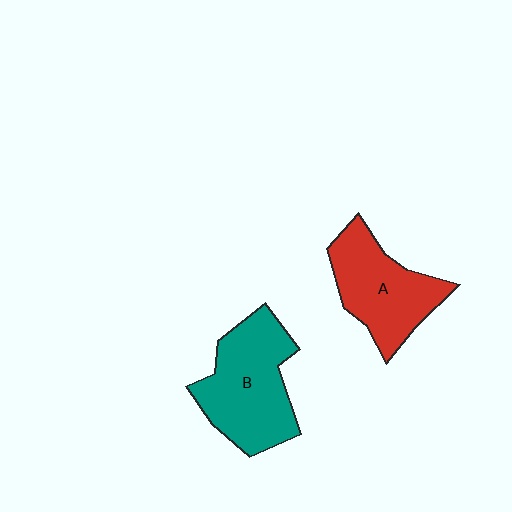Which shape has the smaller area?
Shape A (red).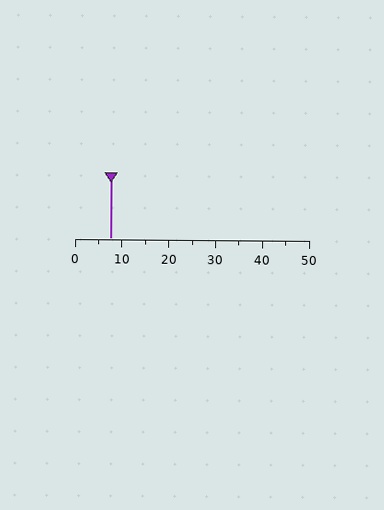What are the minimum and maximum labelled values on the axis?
The axis runs from 0 to 50.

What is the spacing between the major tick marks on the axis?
The major ticks are spaced 10 apart.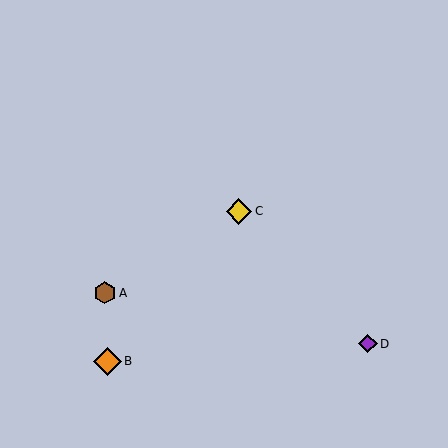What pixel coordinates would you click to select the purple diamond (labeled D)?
Click at (368, 344) to select the purple diamond D.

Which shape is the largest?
The orange diamond (labeled B) is the largest.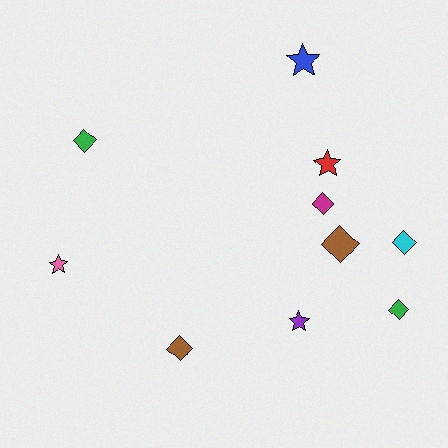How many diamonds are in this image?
There are 6 diamonds.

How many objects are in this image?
There are 10 objects.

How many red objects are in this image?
There is 1 red object.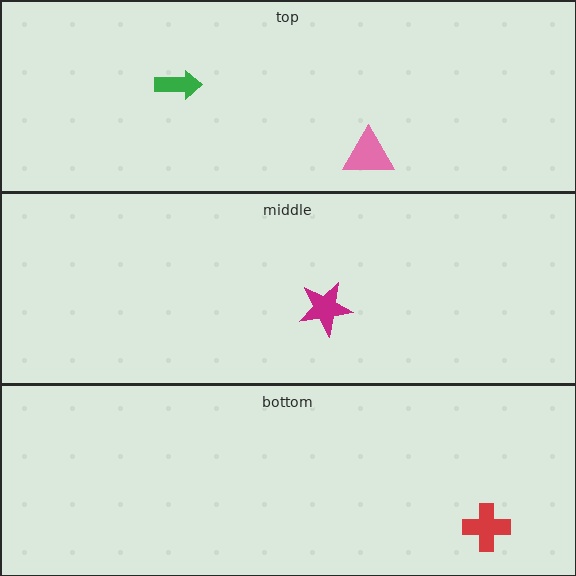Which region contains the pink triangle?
The top region.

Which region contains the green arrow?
The top region.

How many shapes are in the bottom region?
1.